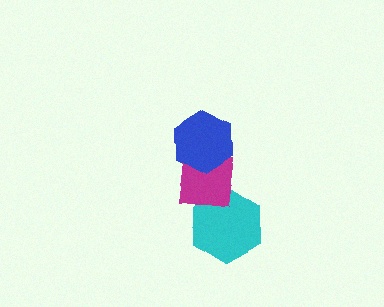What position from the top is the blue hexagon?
The blue hexagon is 1st from the top.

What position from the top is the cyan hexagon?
The cyan hexagon is 3rd from the top.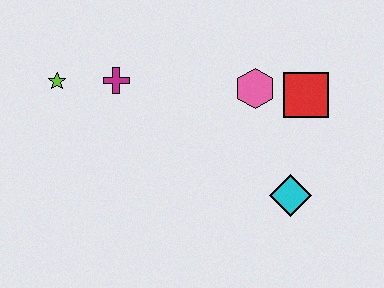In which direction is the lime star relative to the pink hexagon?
The lime star is to the left of the pink hexagon.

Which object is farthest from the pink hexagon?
The lime star is farthest from the pink hexagon.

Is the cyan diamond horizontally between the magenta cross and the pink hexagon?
No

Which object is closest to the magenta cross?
The lime star is closest to the magenta cross.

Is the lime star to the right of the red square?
No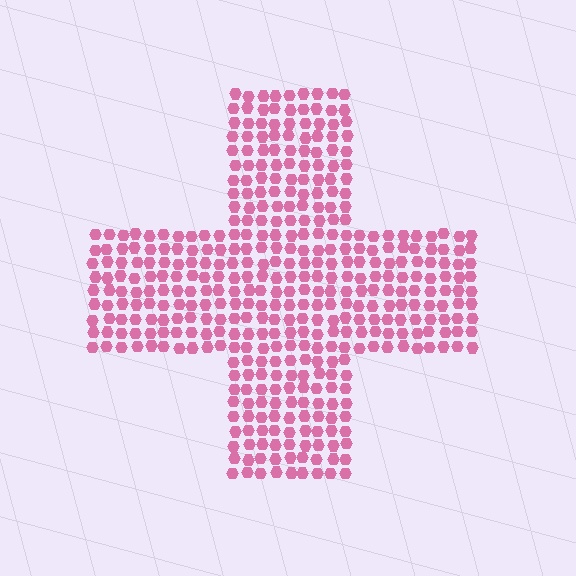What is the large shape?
The large shape is a cross.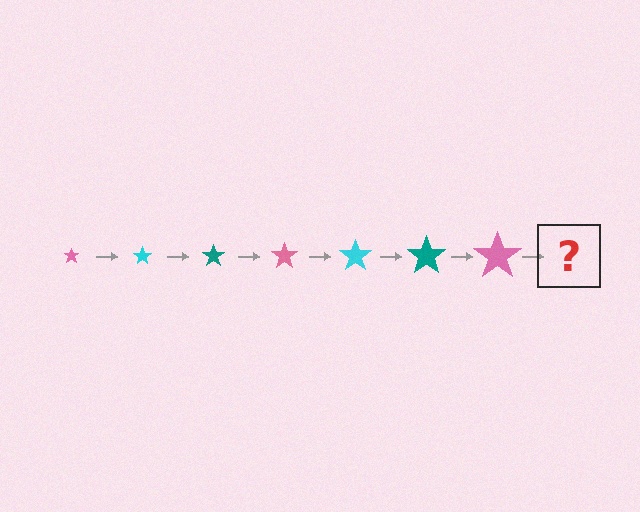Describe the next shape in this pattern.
It should be a cyan star, larger than the previous one.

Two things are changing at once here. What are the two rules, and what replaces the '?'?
The two rules are that the star grows larger each step and the color cycles through pink, cyan, and teal. The '?' should be a cyan star, larger than the previous one.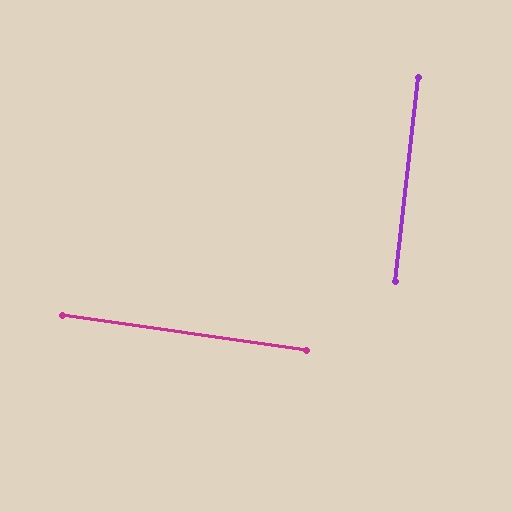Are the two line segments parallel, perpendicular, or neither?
Perpendicular — they meet at approximately 88°.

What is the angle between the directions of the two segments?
Approximately 88 degrees.